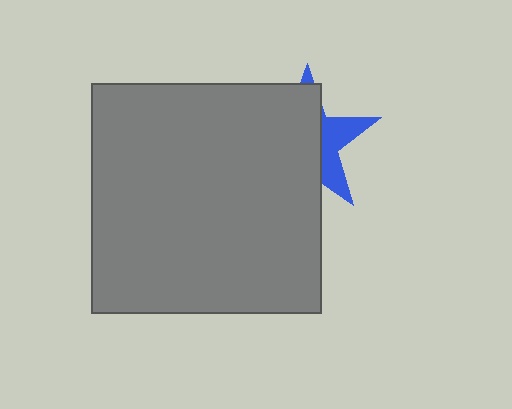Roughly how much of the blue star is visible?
A small part of it is visible (roughly 34%).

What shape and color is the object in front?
The object in front is a gray square.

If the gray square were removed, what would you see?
You would see the complete blue star.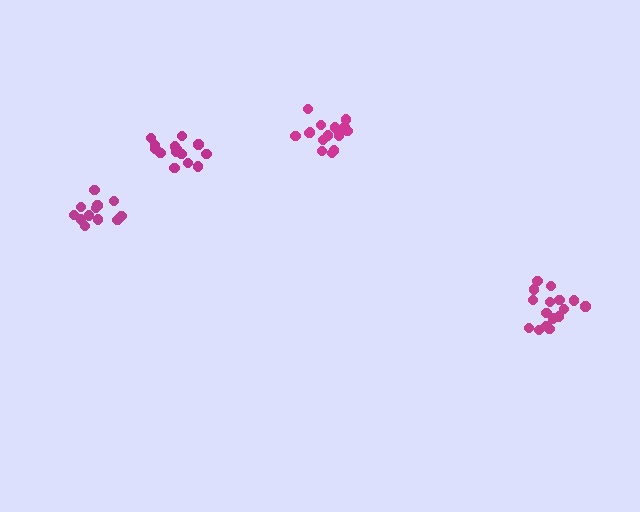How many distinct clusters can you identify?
There are 4 distinct clusters.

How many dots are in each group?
Group 1: 16 dots, Group 2: 12 dots, Group 3: 16 dots, Group 4: 14 dots (58 total).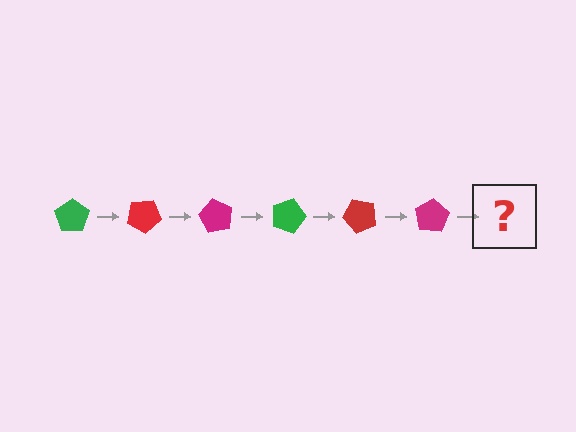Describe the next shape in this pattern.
It should be a green pentagon, rotated 180 degrees from the start.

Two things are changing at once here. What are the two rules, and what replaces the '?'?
The two rules are that it rotates 30 degrees each step and the color cycles through green, red, and magenta. The '?' should be a green pentagon, rotated 180 degrees from the start.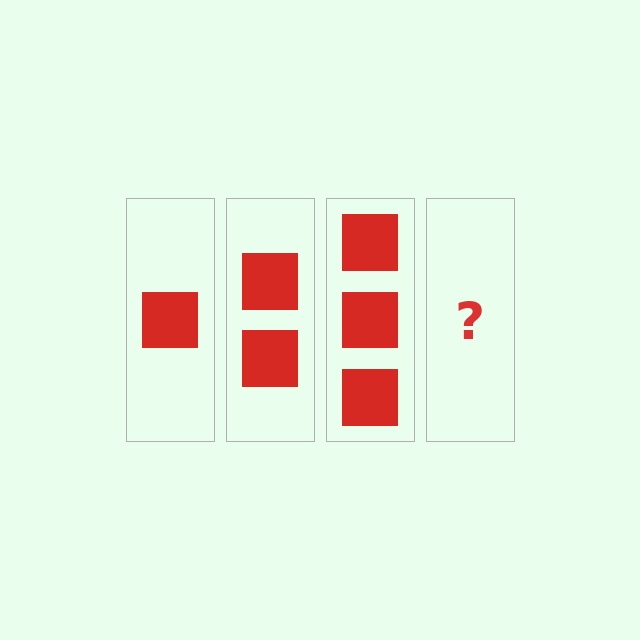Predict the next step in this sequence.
The next step is 4 squares.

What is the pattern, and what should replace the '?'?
The pattern is that each step adds one more square. The '?' should be 4 squares.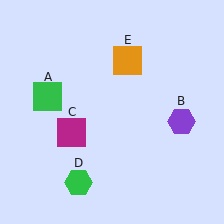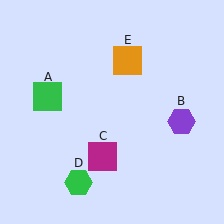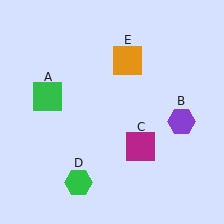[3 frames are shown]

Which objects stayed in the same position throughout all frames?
Green square (object A) and purple hexagon (object B) and green hexagon (object D) and orange square (object E) remained stationary.